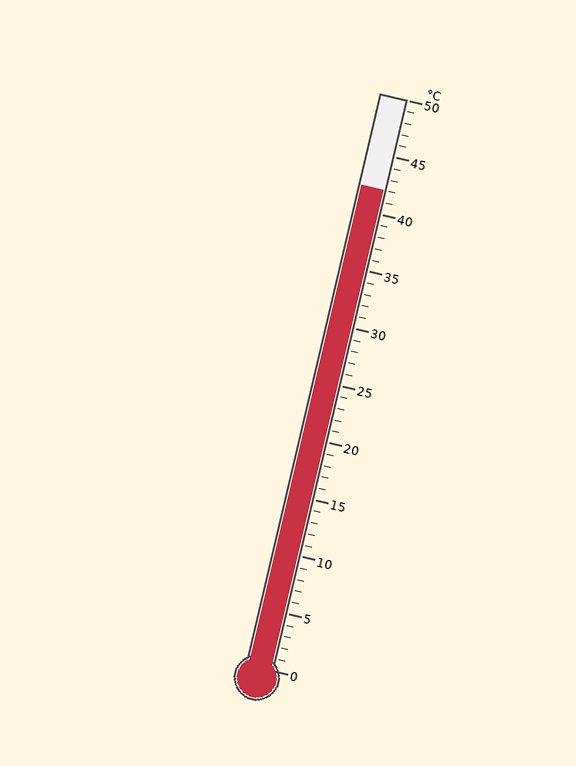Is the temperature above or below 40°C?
The temperature is above 40°C.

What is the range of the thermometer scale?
The thermometer scale ranges from 0°C to 50°C.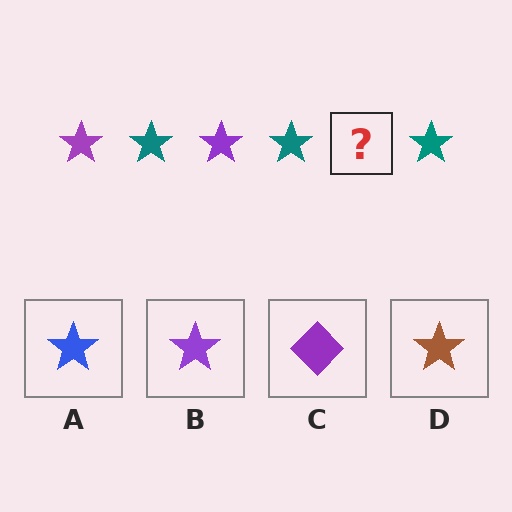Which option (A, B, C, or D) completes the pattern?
B.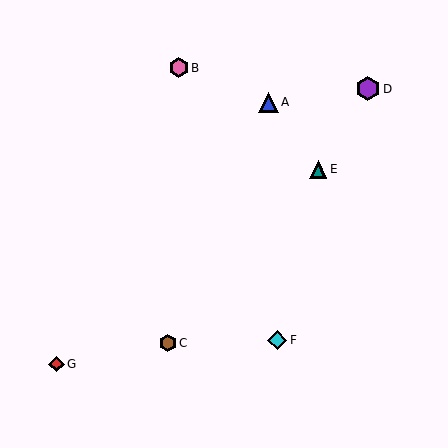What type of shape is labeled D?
Shape D is a purple hexagon.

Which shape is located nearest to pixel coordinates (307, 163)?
The teal triangle (labeled E) at (318, 169) is nearest to that location.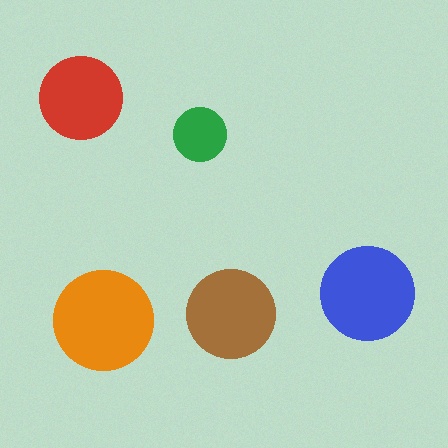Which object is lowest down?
The orange circle is bottommost.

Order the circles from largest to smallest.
the orange one, the blue one, the brown one, the red one, the green one.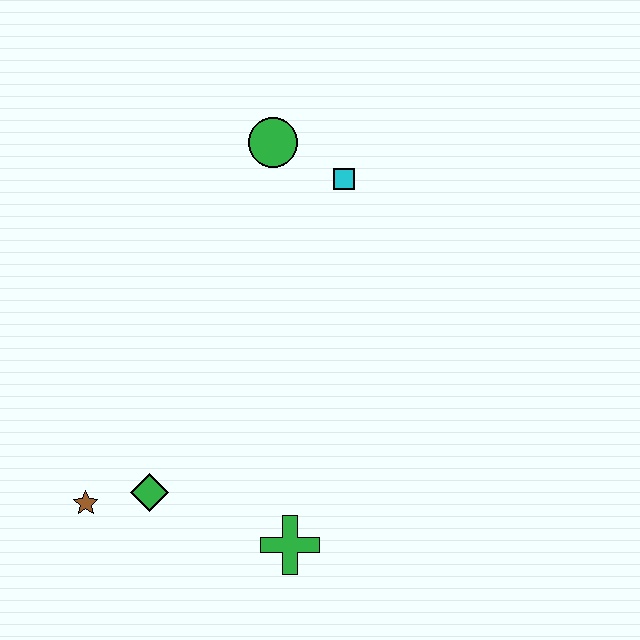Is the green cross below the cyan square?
Yes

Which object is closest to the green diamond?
The brown star is closest to the green diamond.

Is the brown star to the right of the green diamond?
No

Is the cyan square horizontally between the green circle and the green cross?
No